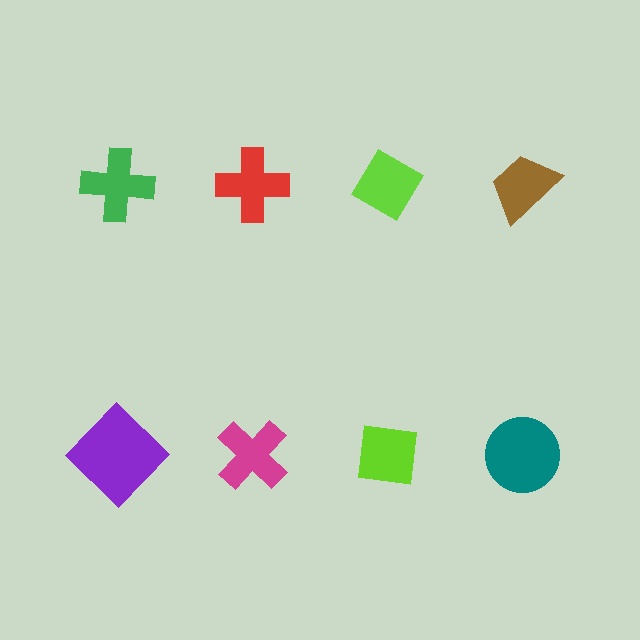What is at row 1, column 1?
A green cross.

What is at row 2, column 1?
A purple diamond.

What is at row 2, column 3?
A lime square.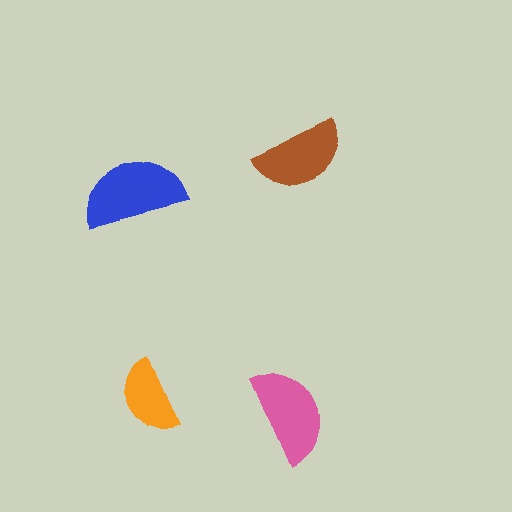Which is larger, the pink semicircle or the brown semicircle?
The pink one.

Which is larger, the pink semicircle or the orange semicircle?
The pink one.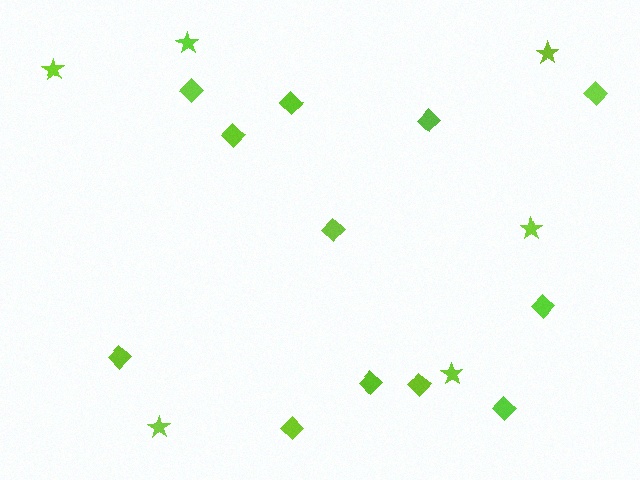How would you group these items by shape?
There are 2 groups: one group of stars (6) and one group of diamonds (12).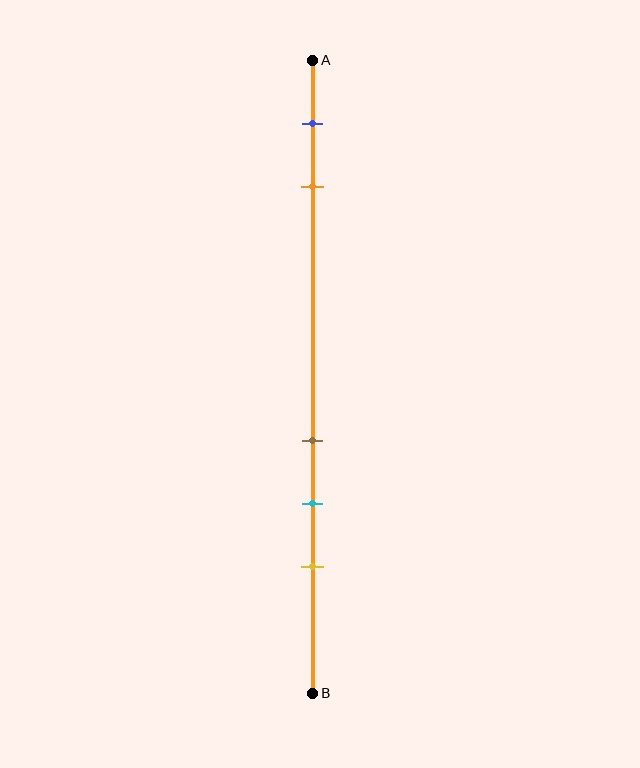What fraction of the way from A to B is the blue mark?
The blue mark is approximately 10% (0.1) of the way from A to B.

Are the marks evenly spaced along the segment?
No, the marks are not evenly spaced.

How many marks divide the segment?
There are 5 marks dividing the segment.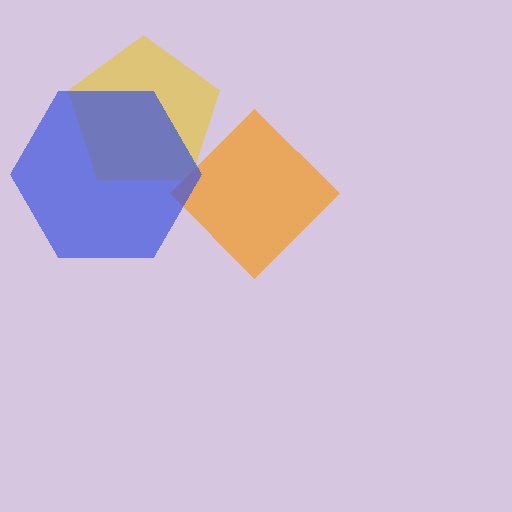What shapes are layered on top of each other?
The layered shapes are: a yellow pentagon, an orange diamond, a blue hexagon.